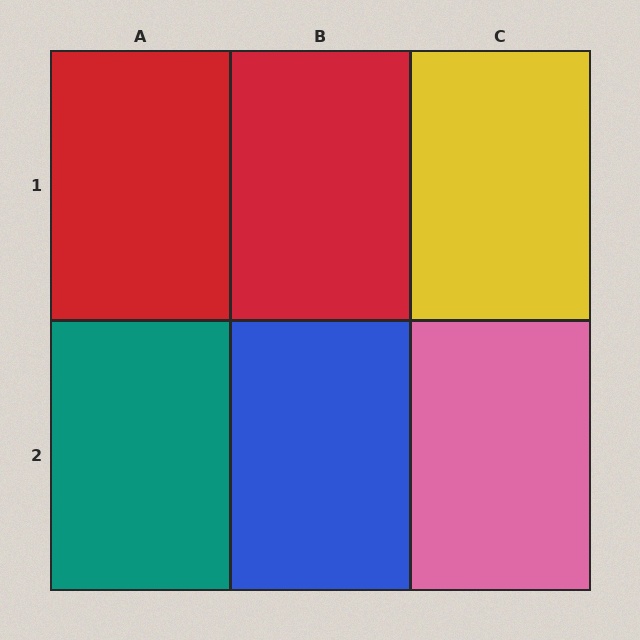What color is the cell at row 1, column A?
Red.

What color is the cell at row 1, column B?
Red.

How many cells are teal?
1 cell is teal.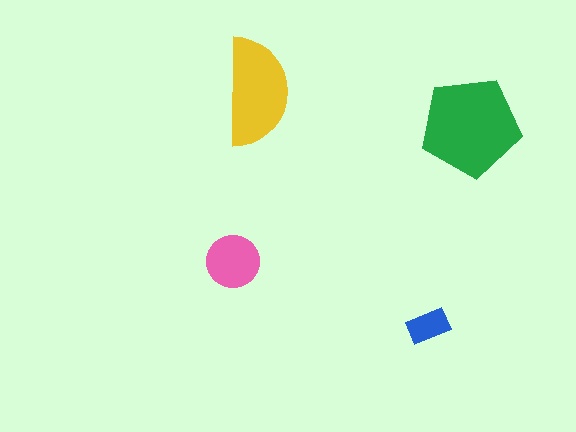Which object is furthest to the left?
The pink circle is leftmost.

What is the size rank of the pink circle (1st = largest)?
3rd.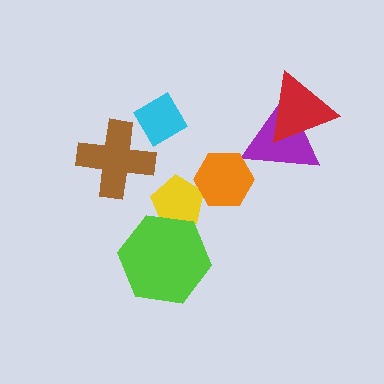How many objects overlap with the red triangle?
1 object overlaps with the red triangle.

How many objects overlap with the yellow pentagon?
2 objects overlap with the yellow pentagon.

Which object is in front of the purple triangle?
The red triangle is in front of the purple triangle.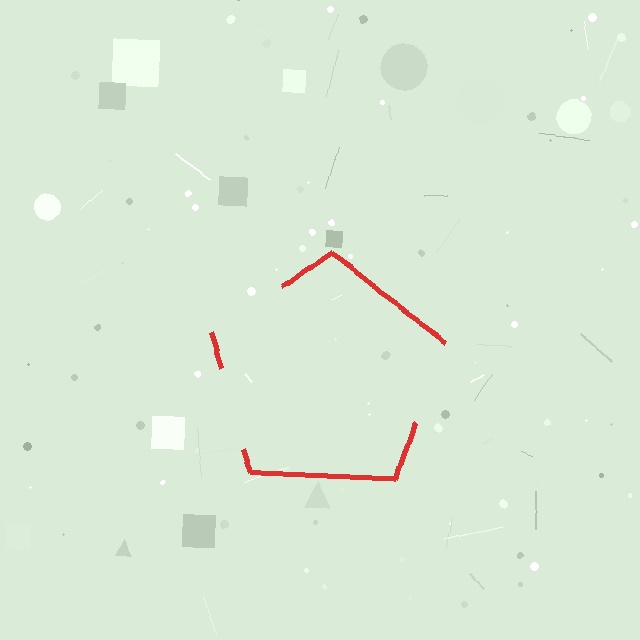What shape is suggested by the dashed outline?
The dashed outline suggests a pentagon.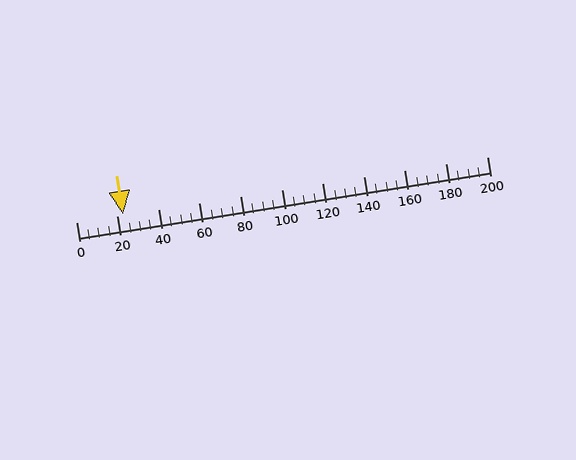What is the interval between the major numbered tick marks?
The major tick marks are spaced 20 units apart.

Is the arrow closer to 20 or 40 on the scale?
The arrow is closer to 20.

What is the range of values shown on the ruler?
The ruler shows values from 0 to 200.